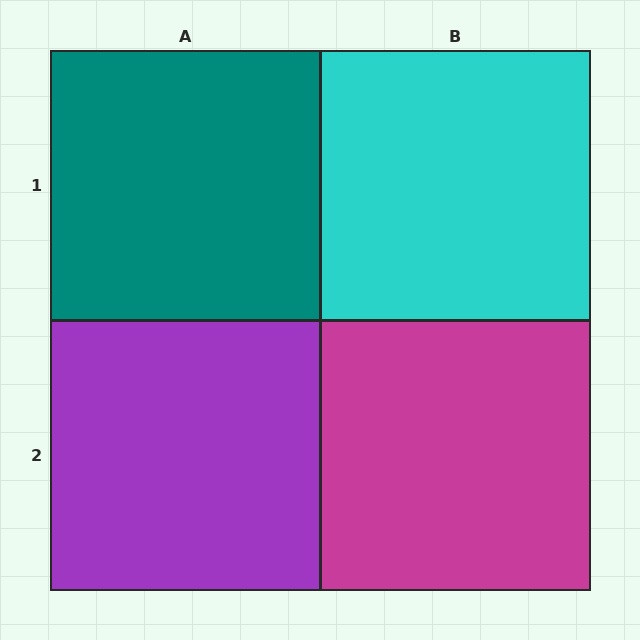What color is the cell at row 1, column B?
Cyan.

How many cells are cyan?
1 cell is cyan.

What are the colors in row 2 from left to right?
Purple, magenta.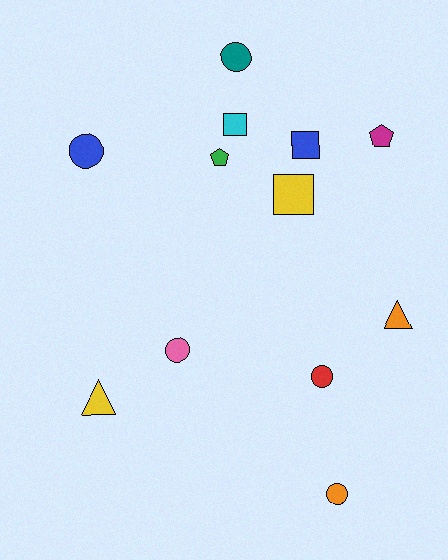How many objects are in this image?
There are 12 objects.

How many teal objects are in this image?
There is 1 teal object.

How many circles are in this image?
There are 5 circles.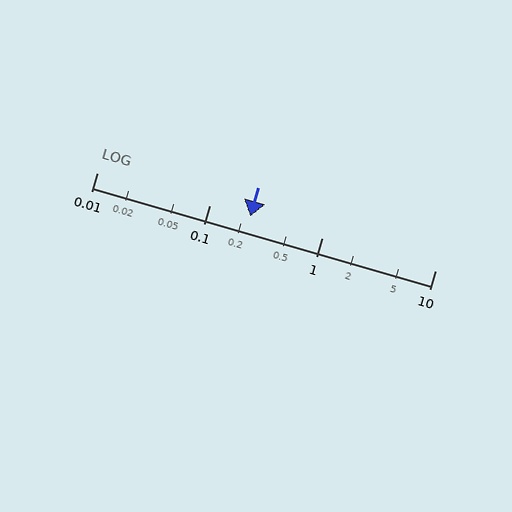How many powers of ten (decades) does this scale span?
The scale spans 3 decades, from 0.01 to 10.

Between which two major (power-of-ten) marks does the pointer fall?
The pointer is between 0.1 and 1.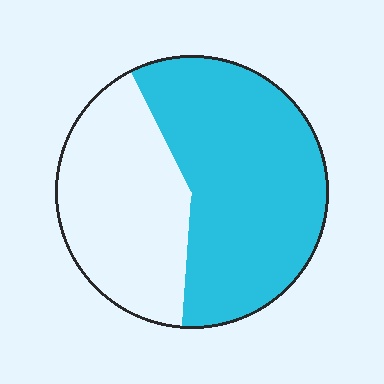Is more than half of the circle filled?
Yes.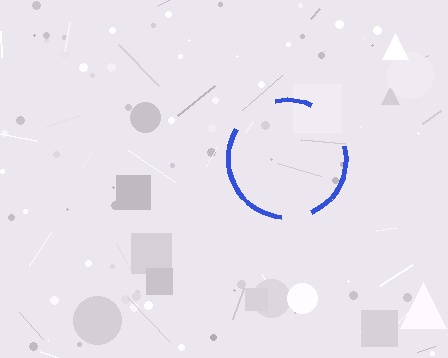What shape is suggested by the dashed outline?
The dashed outline suggests a circle.